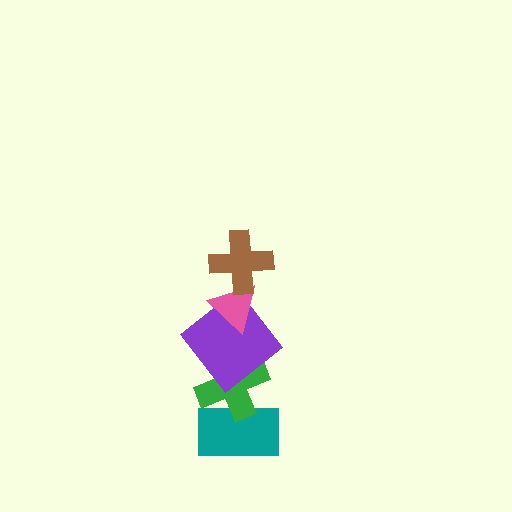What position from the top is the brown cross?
The brown cross is 1st from the top.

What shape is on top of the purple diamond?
The pink triangle is on top of the purple diamond.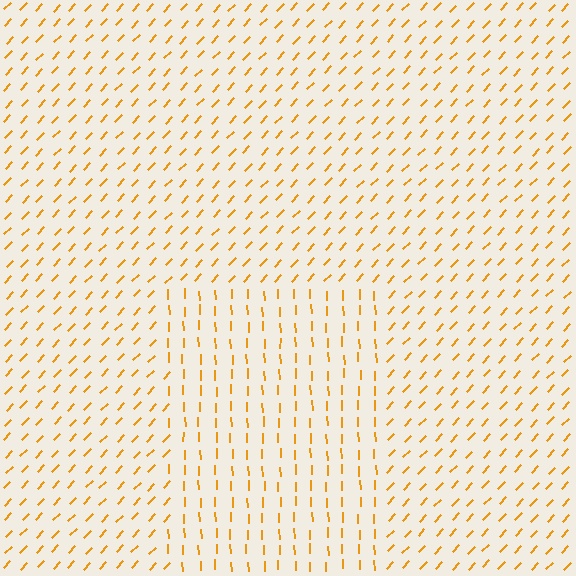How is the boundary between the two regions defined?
The boundary is defined purely by a change in line orientation (approximately 45 degrees difference). All lines are the same color and thickness.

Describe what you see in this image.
The image is filled with small orange line segments. A rectangle region in the image has lines oriented differently from the surrounding lines, creating a visible texture boundary.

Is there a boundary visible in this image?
Yes, there is a texture boundary formed by a change in line orientation.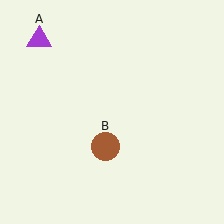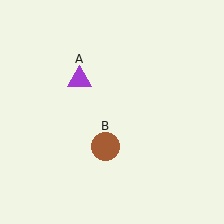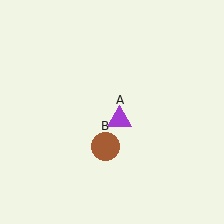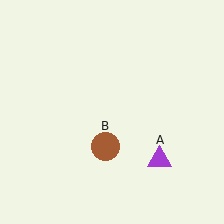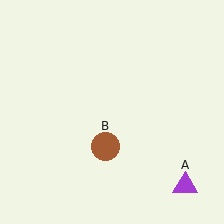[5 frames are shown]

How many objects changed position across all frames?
1 object changed position: purple triangle (object A).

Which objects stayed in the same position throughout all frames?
Brown circle (object B) remained stationary.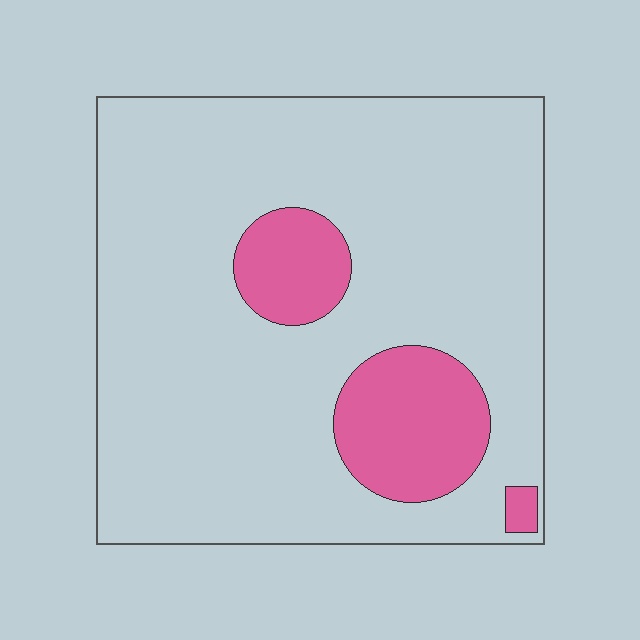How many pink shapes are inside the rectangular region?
3.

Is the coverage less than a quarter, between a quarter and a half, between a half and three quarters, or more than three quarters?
Less than a quarter.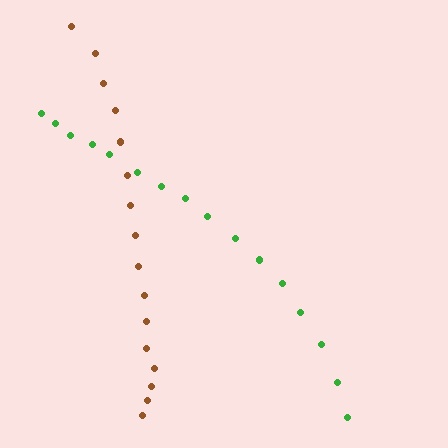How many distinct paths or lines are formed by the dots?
There are 2 distinct paths.